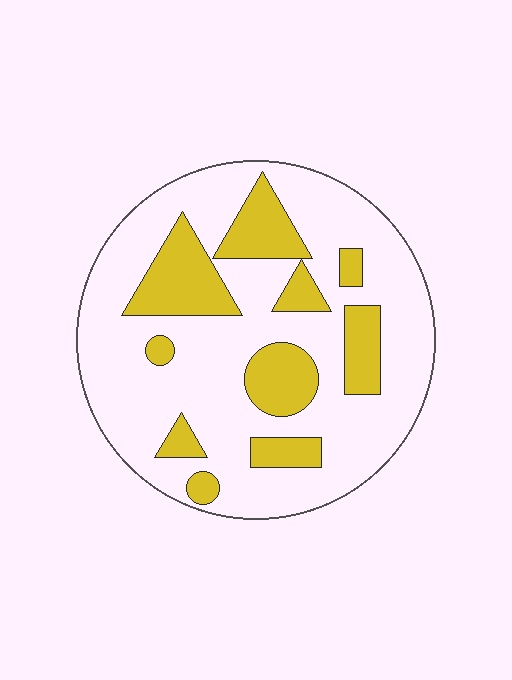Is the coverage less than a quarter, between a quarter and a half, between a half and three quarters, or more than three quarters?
Between a quarter and a half.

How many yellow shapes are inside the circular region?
10.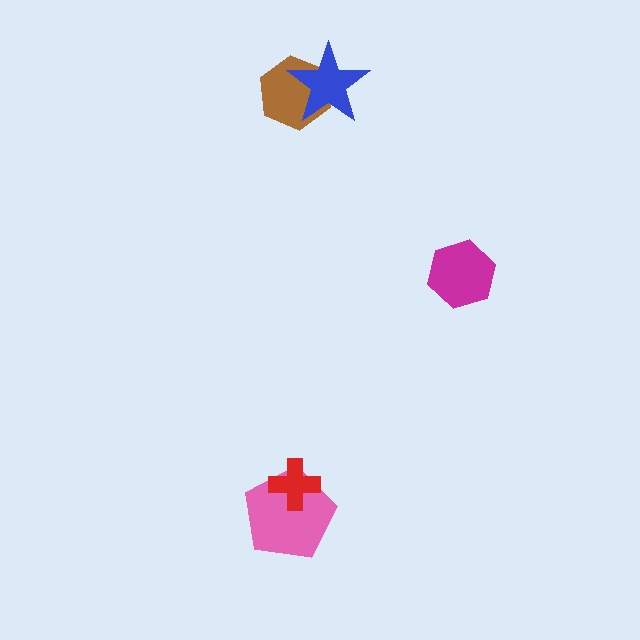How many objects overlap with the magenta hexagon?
0 objects overlap with the magenta hexagon.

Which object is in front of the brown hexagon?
The blue star is in front of the brown hexagon.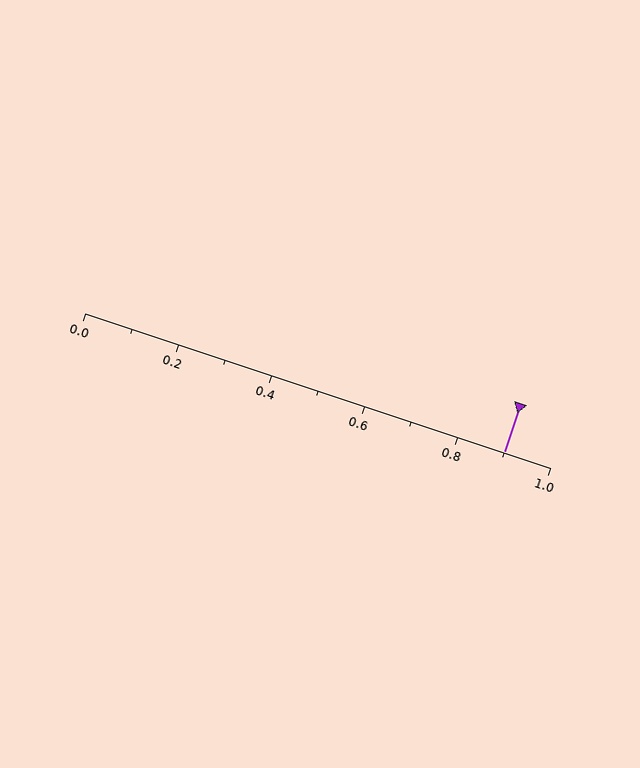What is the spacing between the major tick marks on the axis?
The major ticks are spaced 0.2 apart.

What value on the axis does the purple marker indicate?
The marker indicates approximately 0.9.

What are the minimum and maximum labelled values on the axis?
The axis runs from 0.0 to 1.0.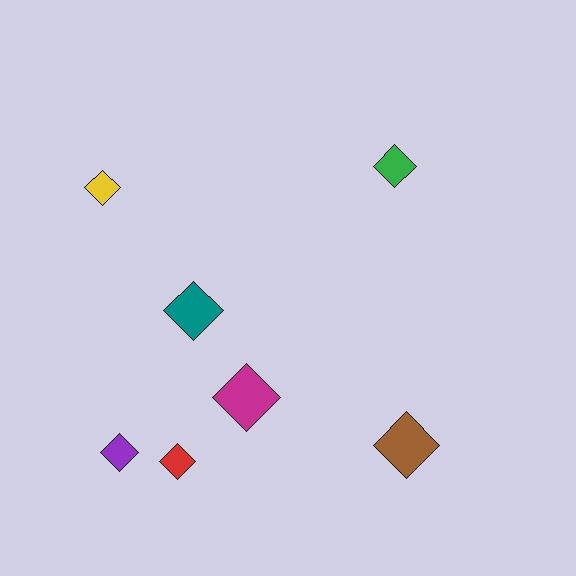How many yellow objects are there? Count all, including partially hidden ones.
There is 1 yellow object.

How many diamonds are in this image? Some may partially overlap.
There are 7 diamonds.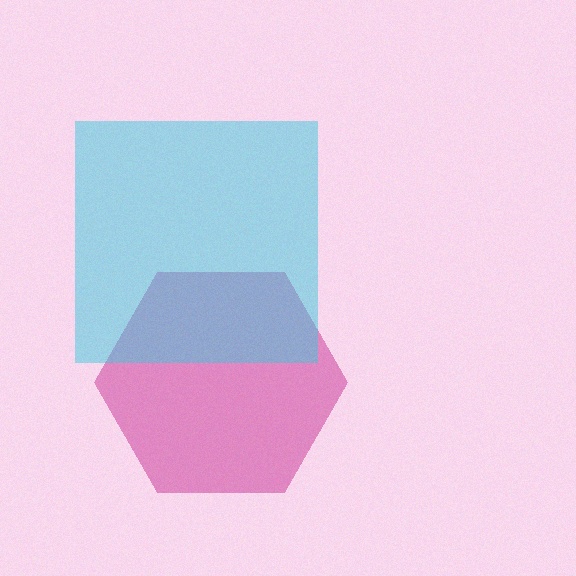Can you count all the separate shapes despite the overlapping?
Yes, there are 2 separate shapes.